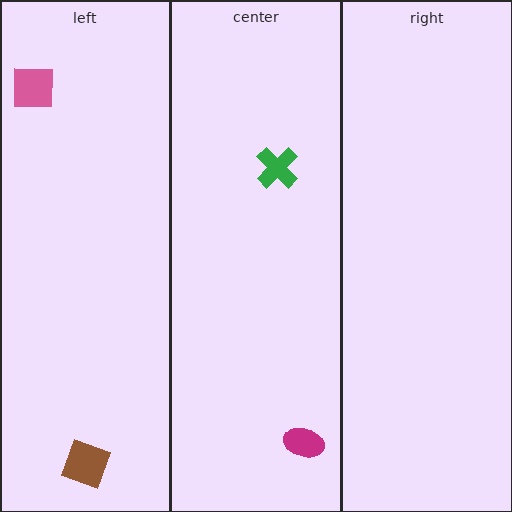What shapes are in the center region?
The magenta ellipse, the green cross.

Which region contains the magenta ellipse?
The center region.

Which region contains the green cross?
The center region.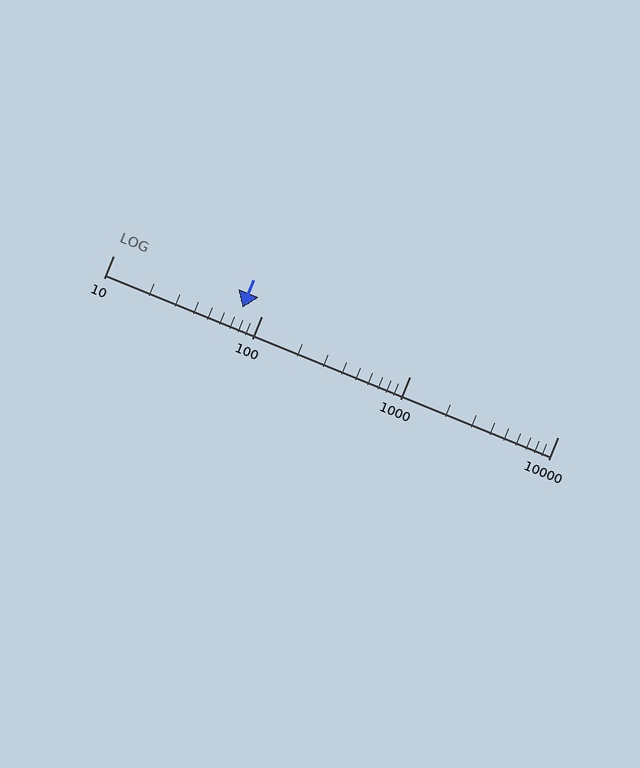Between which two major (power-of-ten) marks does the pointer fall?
The pointer is between 10 and 100.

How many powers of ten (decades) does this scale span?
The scale spans 3 decades, from 10 to 10000.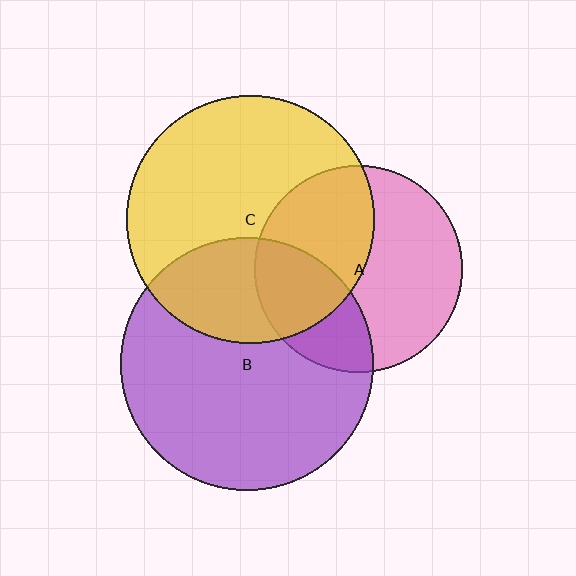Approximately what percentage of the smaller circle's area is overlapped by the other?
Approximately 30%.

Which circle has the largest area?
Circle B (purple).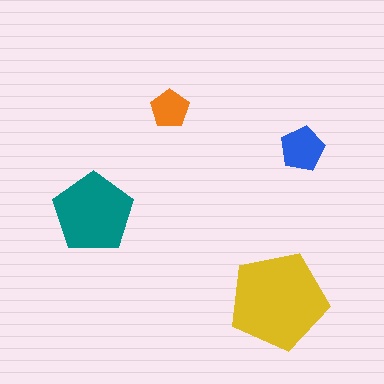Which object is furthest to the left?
The teal pentagon is leftmost.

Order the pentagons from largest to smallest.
the yellow one, the teal one, the blue one, the orange one.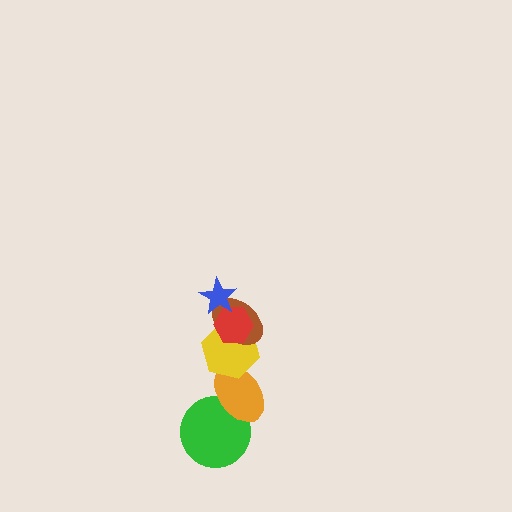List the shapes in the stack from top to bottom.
From top to bottom: the blue star, the red hexagon, the brown ellipse, the yellow hexagon, the orange ellipse, the green circle.